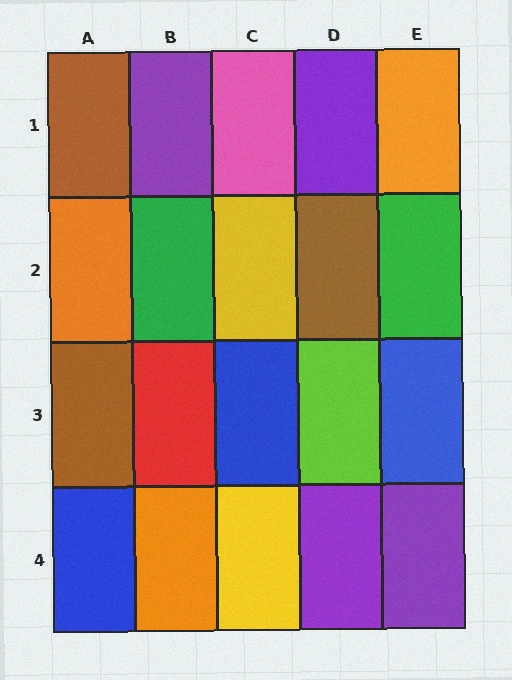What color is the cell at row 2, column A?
Orange.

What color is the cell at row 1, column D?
Purple.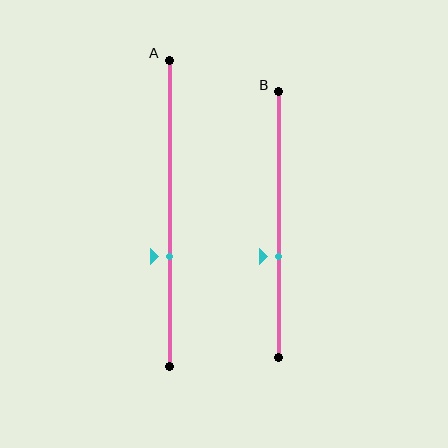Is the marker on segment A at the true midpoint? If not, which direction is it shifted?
No, the marker on segment A is shifted downward by about 14% of the segment length.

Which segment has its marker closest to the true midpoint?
Segment B has its marker closest to the true midpoint.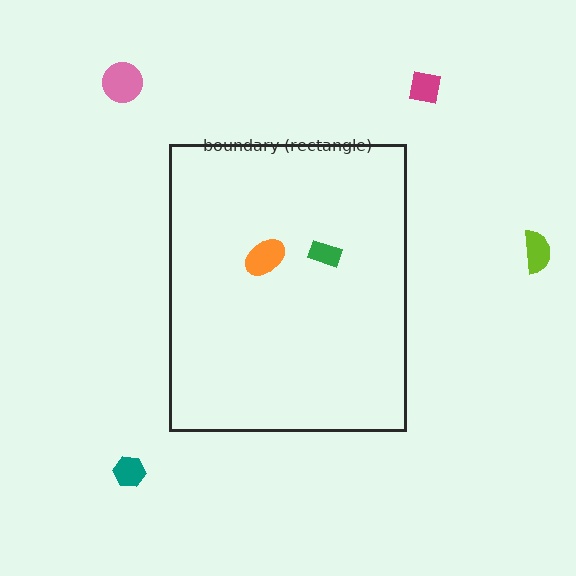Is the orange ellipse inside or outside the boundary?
Inside.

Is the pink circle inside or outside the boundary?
Outside.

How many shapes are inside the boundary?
2 inside, 4 outside.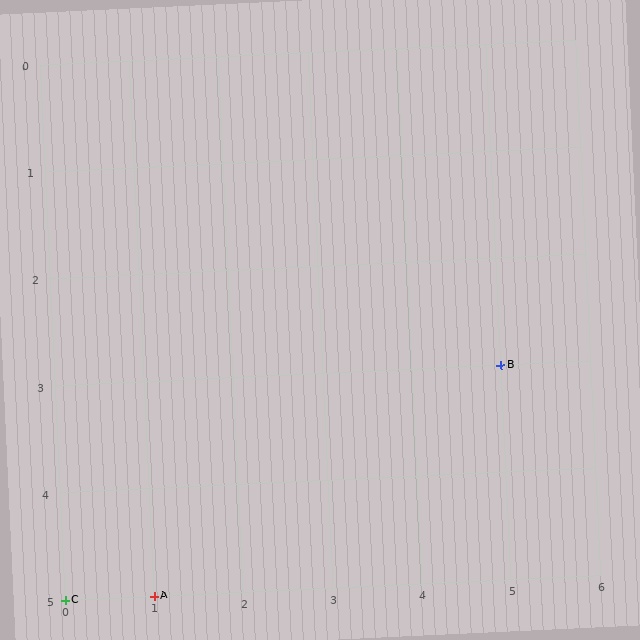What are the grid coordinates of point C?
Point C is at grid coordinates (0, 5).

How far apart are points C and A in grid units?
Points C and A are 1 column apart.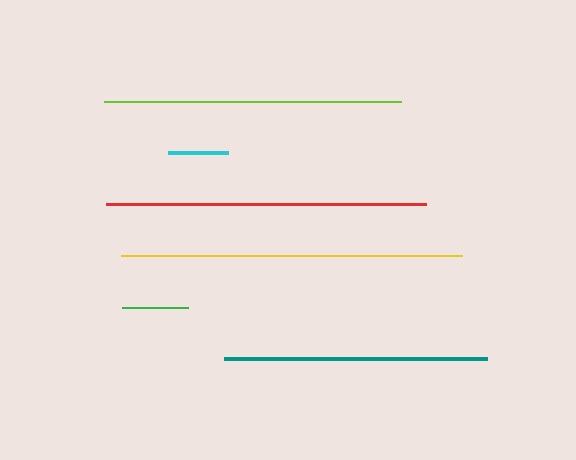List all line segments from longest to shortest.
From longest to shortest: yellow, red, lime, teal, green, cyan.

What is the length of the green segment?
The green segment is approximately 66 pixels long.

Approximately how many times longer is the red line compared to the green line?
The red line is approximately 4.8 times the length of the green line.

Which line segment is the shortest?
The cyan line is the shortest at approximately 60 pixels.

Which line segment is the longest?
The yellow line is the longest at approximately 341 pixels.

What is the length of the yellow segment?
The yellow segment is approximately 341 pixels long.